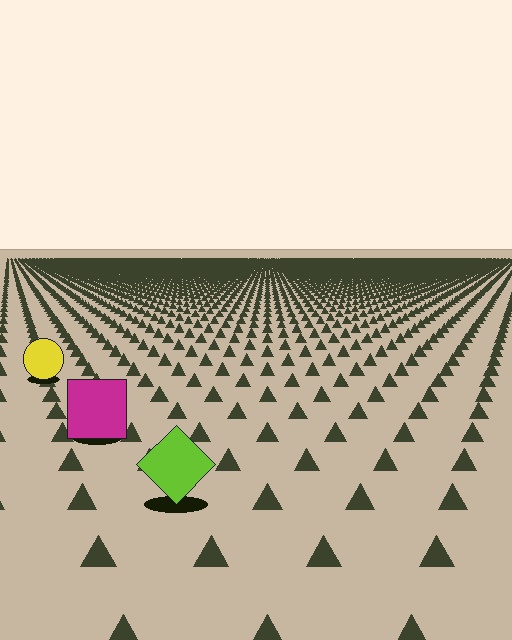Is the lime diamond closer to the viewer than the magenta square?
Yes. The lime diamond is closer — you can tell from the texture gradient: the ground texture is coarser near it.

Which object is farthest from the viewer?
The yellow circle is farthest from the viewer. It appears smaller and the ground texture around it is denser.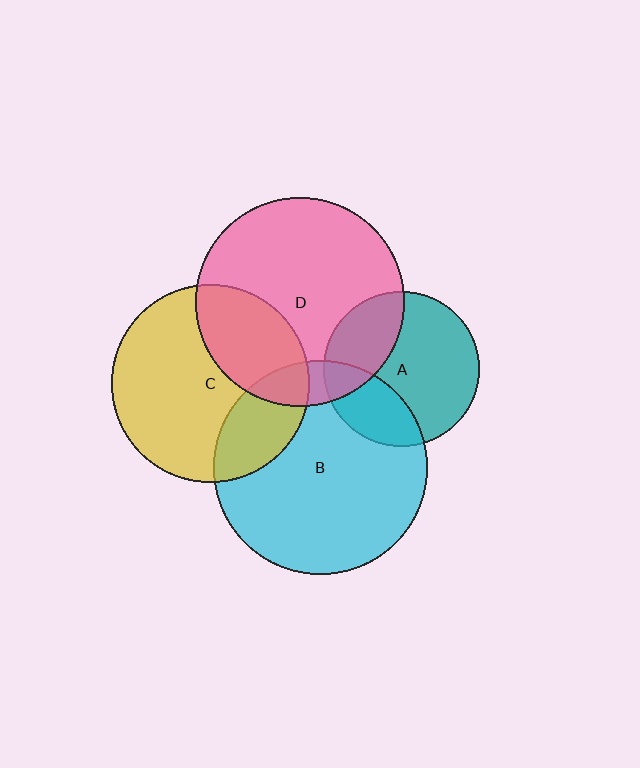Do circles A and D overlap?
Yes.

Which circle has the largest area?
Circle B (cyan).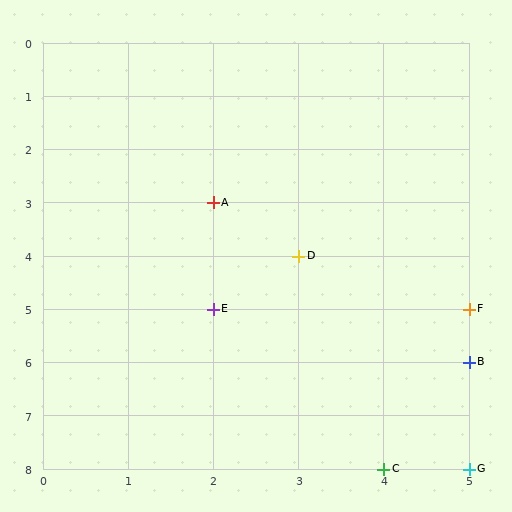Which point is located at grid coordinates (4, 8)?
Point C is at (4, 8).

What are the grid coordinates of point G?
Point G is at grid coordinates (5, 8).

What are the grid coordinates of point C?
Point C is at grid coordinates (4, 8).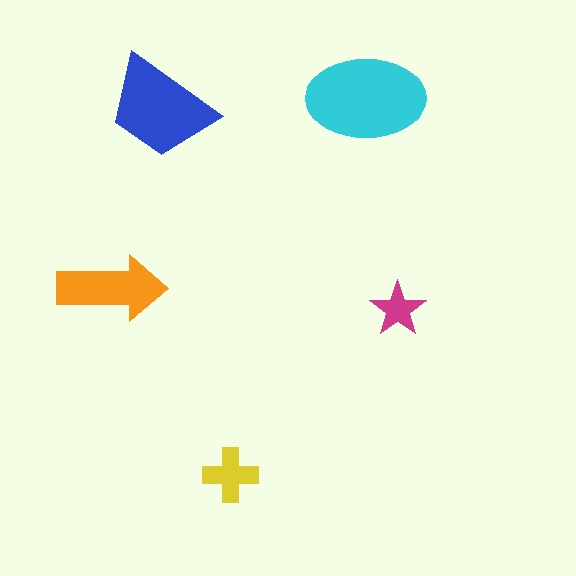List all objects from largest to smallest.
The cyan ellipse, the blue trapezoid, the orange arrow, the yellow cross, the magenta star.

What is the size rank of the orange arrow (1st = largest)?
3rd.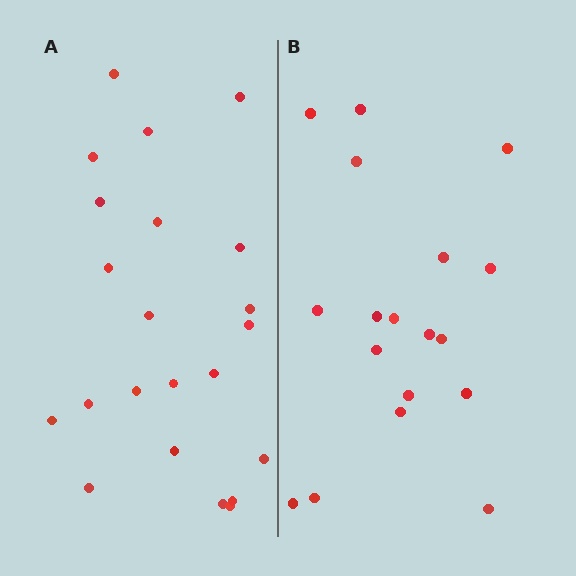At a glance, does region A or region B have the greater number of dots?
Region A (the left region) has more dots.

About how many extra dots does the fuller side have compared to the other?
Region A has about 4 more dots than region B.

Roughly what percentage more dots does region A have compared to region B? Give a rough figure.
About 20% more.